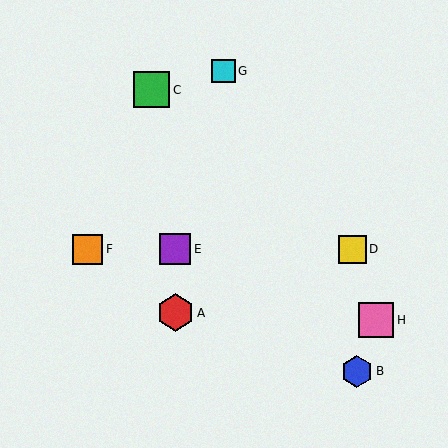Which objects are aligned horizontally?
Objects D, E, F are aligned horizontally.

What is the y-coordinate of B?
Object B is at y≈371.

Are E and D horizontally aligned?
Yes, both are at y≈249.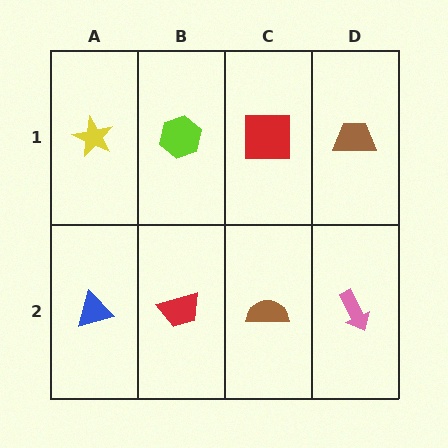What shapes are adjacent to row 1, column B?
A red trapezoid (row 2, column B), a yellow star (row 1, column A), a red square (row 1, column C).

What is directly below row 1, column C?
A brown semicircle.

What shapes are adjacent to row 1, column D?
A pink arrow (row 2, column D), a red square (row 1, column C).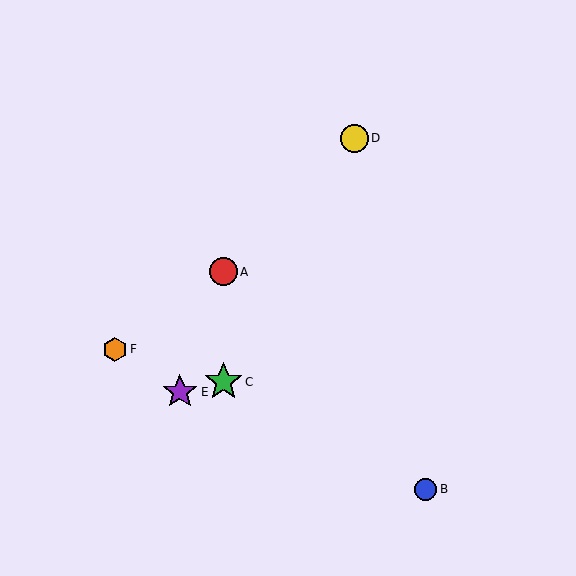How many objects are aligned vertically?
2 objects (A, C) are aligned vertically.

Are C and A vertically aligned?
Yes, both are at x≈223.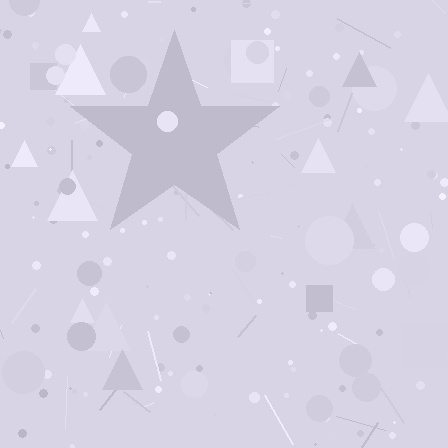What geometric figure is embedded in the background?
A star is embedded in the background.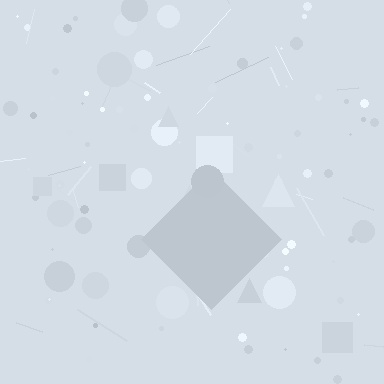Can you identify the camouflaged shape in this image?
The camouflaged shape is a diamond.